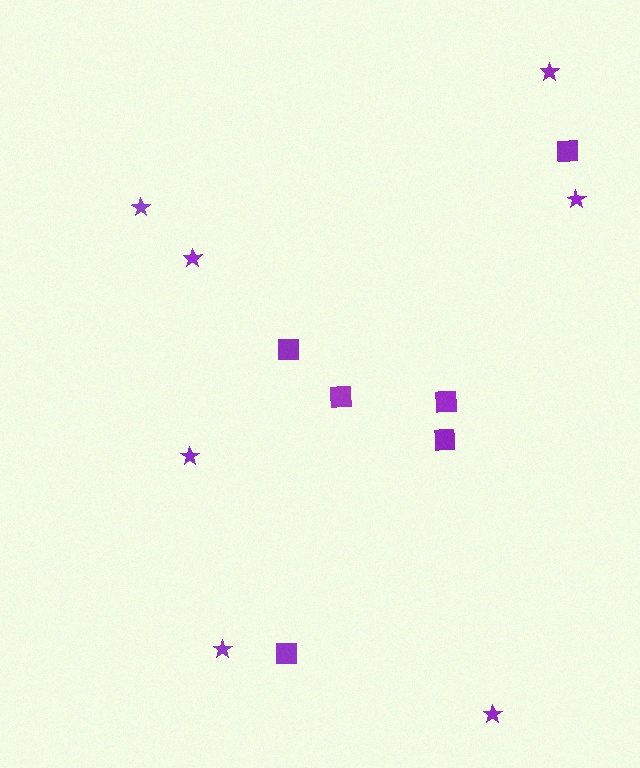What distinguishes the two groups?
There are 2 groups: one group of squares (6) and one group of stars (7).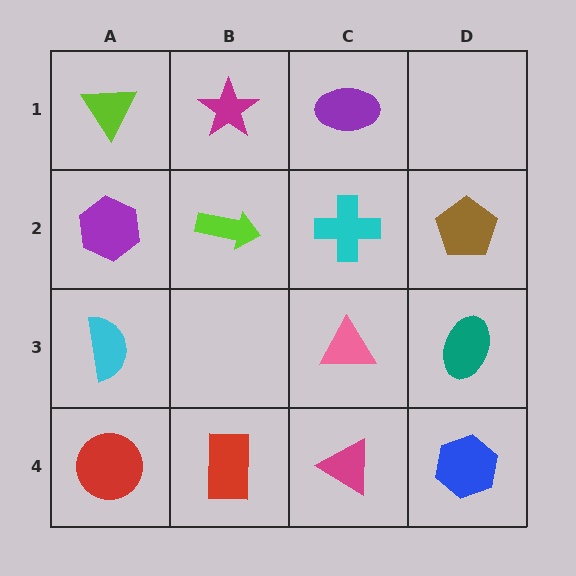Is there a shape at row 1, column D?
No, that cell is empty.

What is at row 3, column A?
A cyan semicircle.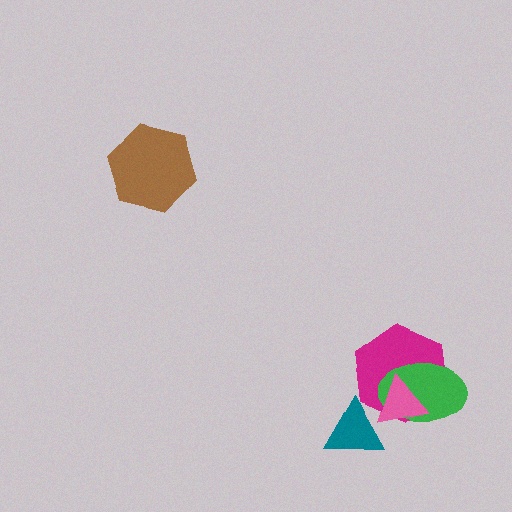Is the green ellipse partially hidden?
Yes, it is partially covered by another shape.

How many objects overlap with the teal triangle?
2 objects overlap with the teal triangle.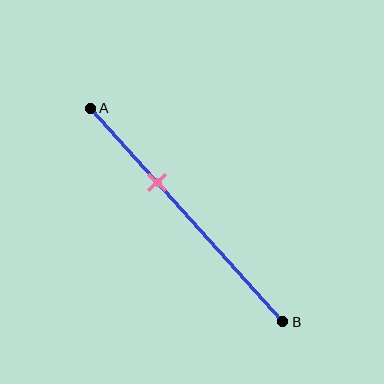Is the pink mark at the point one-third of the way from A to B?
Yes, the mark is approximately at the one-third point.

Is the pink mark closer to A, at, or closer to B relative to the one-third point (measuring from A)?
The pink mark is approximately at the one-third point of segment AB.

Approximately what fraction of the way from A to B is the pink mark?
The pink mark is approximately 35% of the way from A to B.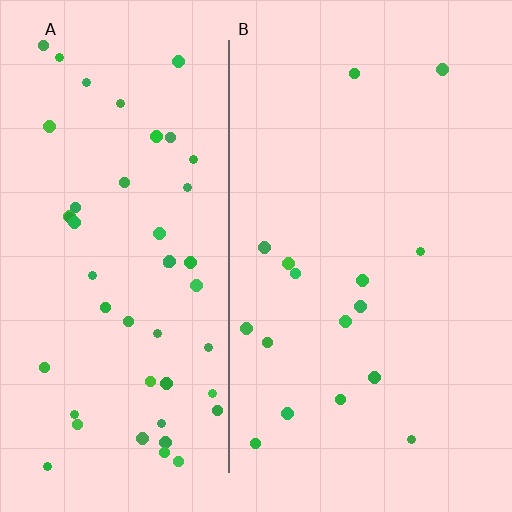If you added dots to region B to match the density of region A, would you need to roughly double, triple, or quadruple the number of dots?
Approximately triple.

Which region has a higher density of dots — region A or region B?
A (the left).